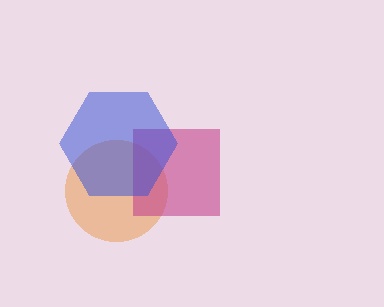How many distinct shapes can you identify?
There are 3 distinct shapes: an orange circle, a magenta square, a blue hexagon.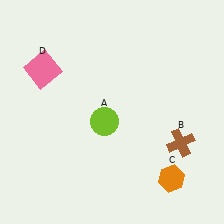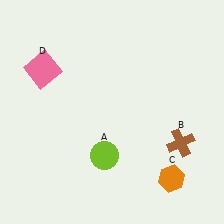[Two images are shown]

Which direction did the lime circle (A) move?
The lime circle (A) moved down.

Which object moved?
The lime circle (A) moved down.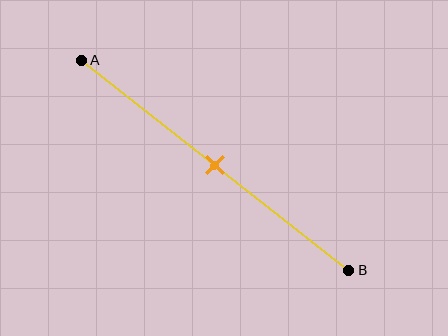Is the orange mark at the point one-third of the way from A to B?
No, the mark is at about 50% from A, not at the 33% one-third point.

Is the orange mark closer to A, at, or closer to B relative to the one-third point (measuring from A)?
The orange mark is closer to point B than the one-third point of segment AB.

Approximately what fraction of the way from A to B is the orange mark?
The orange mark is approximately 50% of the way from A to B.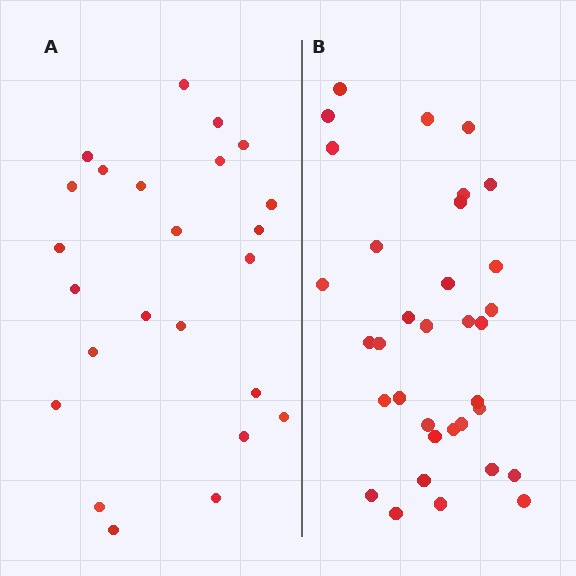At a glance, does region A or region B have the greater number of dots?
Region B (the right region) has more dots.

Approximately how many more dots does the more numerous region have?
Region B has roughly 10 or so more dots than region A.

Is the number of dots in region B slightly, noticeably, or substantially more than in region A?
Region B has noticeably more, but not dramatically so. The ratio is roughly 1.4 to 1.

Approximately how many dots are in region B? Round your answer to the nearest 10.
About 30 dots. (The exact count is 34, which rounds to 30.)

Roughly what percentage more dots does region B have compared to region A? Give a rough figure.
About 40% more.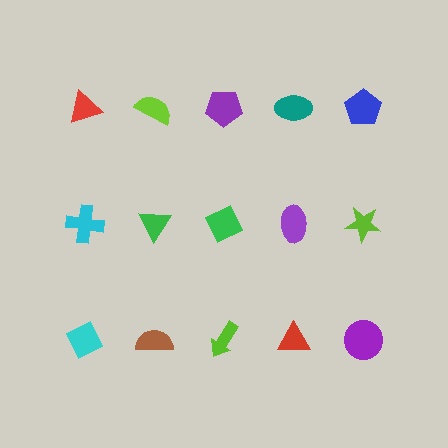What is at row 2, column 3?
A green diamond.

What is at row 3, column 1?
A cyan diamond.